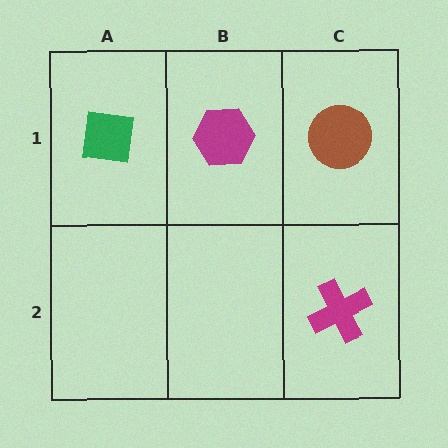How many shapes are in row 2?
1 shape.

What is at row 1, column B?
A magenta hexagon.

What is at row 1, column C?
A brown circle.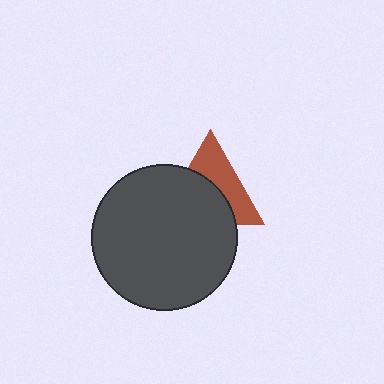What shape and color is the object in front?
The object in front is a dark gray circle.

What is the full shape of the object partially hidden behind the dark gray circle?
The partially hidden object is a brown triangle.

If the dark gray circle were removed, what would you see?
You would see the complete brown triangle.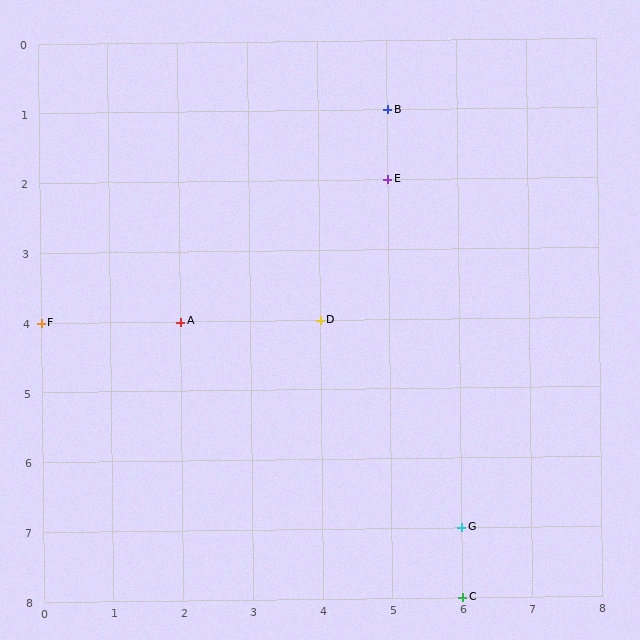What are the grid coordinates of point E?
Point E is at grid coordinates (5, 2).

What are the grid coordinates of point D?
Point D is at grid coordinates (4, 4).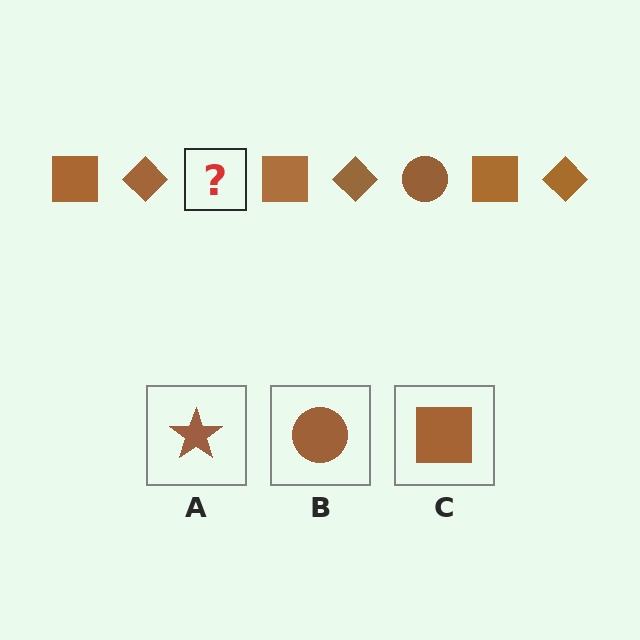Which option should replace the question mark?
Option B.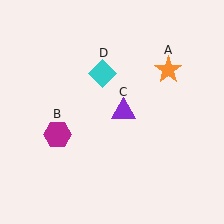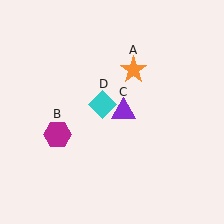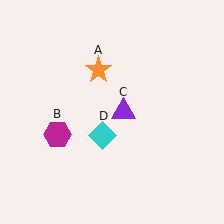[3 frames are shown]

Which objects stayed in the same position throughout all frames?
Magenta hexagon (object B) and purple triangle (object C) remained stationary.